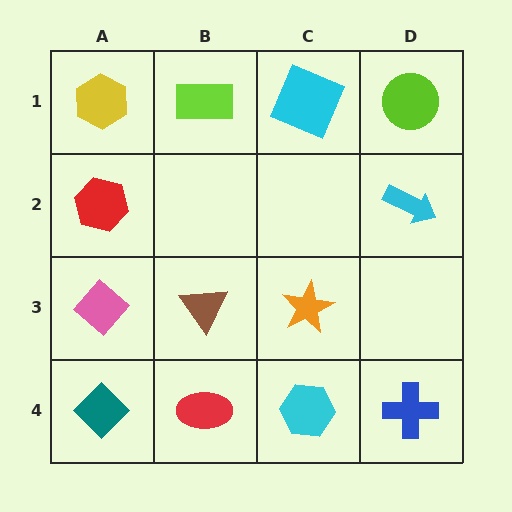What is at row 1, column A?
A yellow hexagon.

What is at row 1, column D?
A lime circle.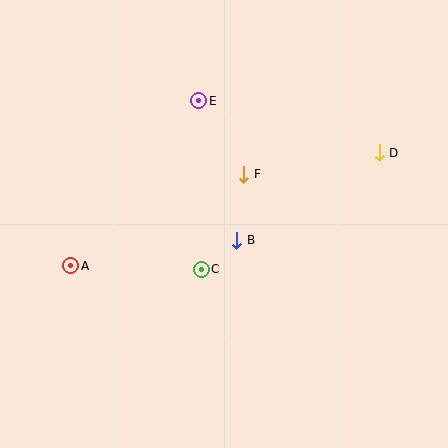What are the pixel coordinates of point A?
Point A is at (71, 266).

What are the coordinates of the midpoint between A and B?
The midpoint between A and B is at (154, 253).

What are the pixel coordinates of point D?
Point D is at (379, 153).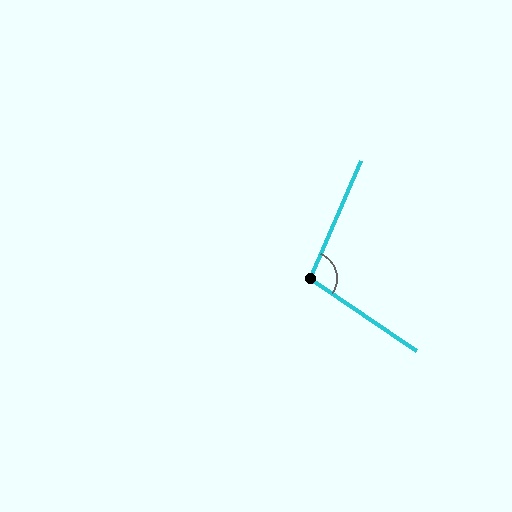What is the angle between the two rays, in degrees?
Approximately 101 degrees.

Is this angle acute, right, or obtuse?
It is obtuse.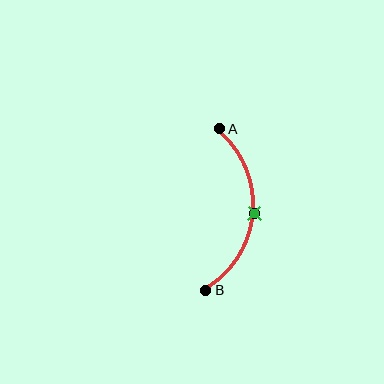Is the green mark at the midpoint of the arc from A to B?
Yes. The green mark lies on the arc at equal arc-length from both A and B — it is the arc midpoint.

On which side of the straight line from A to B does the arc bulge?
The arc bulges to the right of the straight line connecting A and B.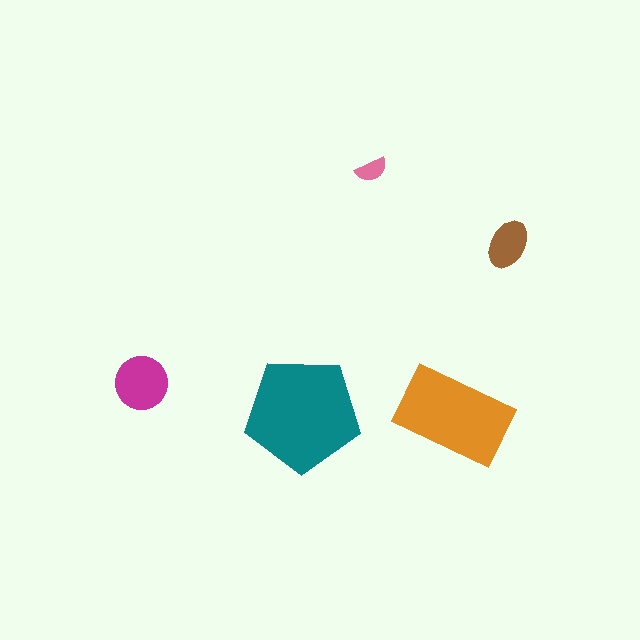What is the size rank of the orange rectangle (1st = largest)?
2nd.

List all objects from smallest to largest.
The pink semicircle, the brown ellipse, the magenta circle, the orange rectangle, the teal pentagon.